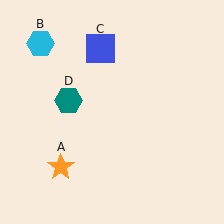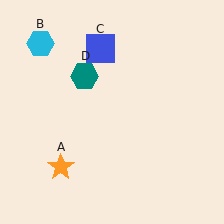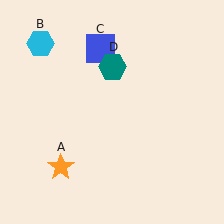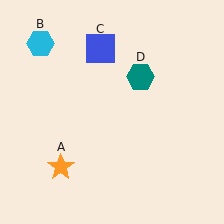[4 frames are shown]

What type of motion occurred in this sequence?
The teal hexagon (object D) rotated clockwise around the center of the scene.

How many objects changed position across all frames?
1 object changed position: teal hexagon (object D).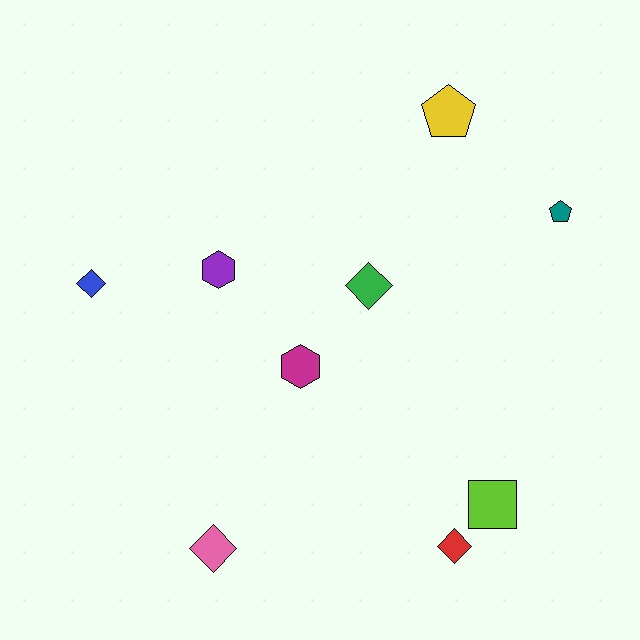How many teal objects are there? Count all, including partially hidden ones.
There is 1 teal object.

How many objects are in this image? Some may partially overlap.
There are 9 objects.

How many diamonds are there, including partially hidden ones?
There are 4 diamonds.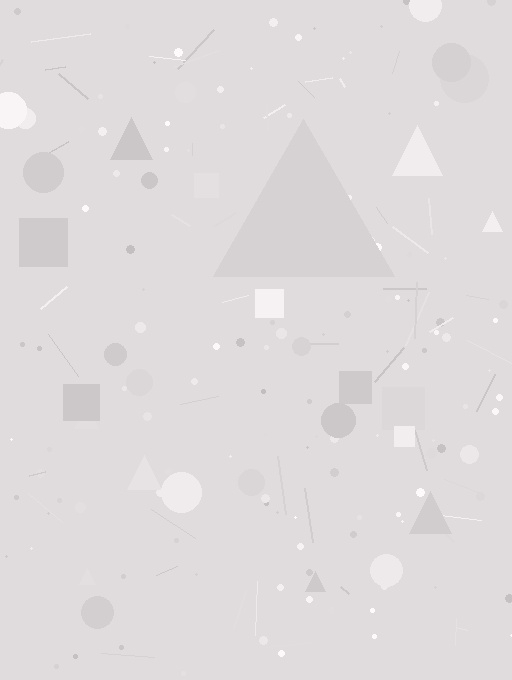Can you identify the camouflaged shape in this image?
The camouflaged shape is a triangle.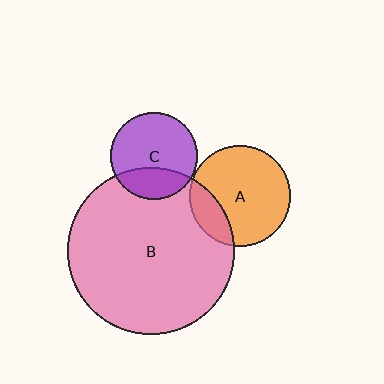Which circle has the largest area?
Circle B (pink).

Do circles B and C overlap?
Yes.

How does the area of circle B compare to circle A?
Approximately 2.7 times.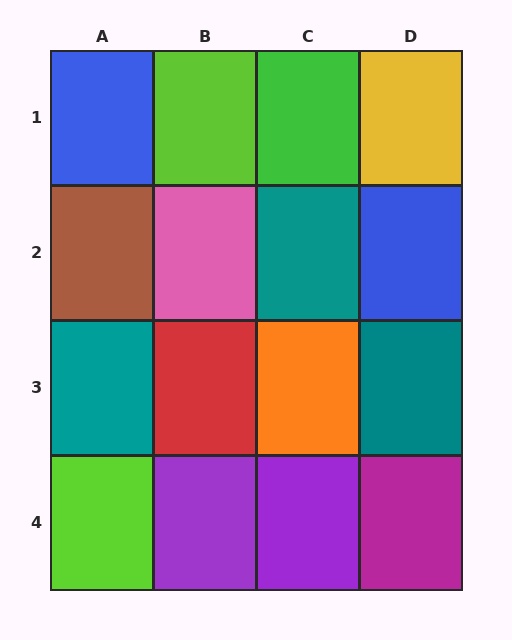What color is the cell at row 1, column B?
Lime.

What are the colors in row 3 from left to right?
Teal, red, orange, teal.